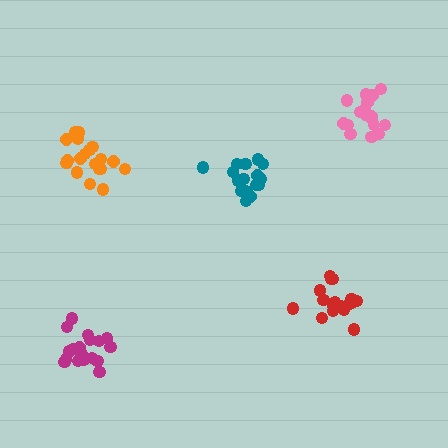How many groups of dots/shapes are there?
There are 5 groups.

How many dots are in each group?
Group 1: 18 dots, Group 2: 18 dots, Group 3: 20 dots, Group 4: 17 dots, Group 5: 19 dots (92 total).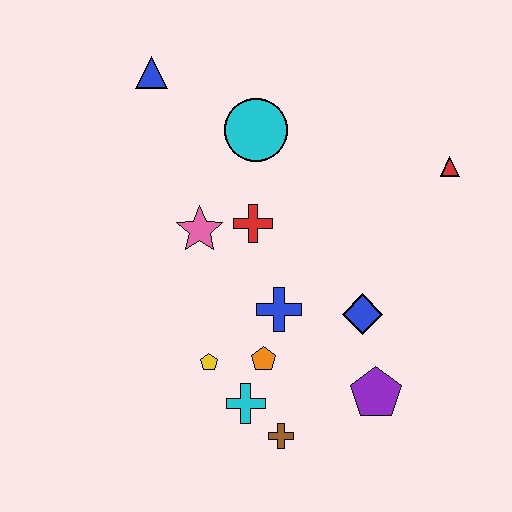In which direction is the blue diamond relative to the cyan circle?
The blue diamond is below the cyan circle.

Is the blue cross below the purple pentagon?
No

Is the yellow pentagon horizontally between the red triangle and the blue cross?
No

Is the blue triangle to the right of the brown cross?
No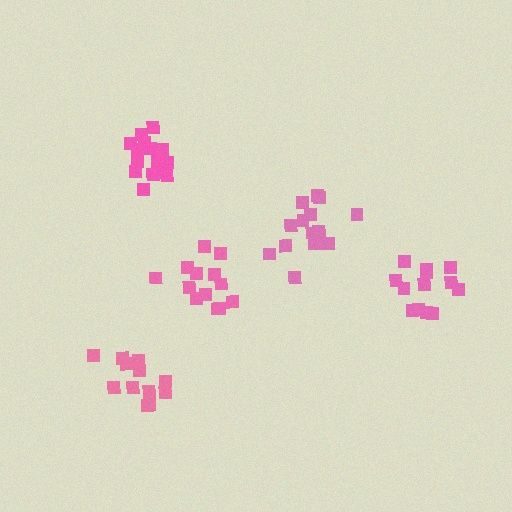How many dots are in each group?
Group 1: 13 dots, Group 2: 15 dots, Group 3: 13 dots, Group 4: 12 dots, Group 5: 15 dots (68 total).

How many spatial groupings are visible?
There are 5 spatial groupings.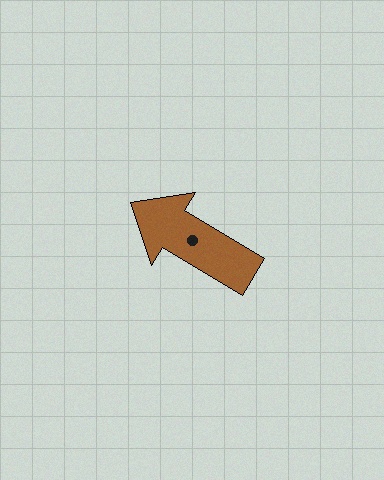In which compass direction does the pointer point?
Northwest.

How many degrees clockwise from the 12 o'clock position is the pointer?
Approximately 301 degrees.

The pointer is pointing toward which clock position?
Roughly 10 o'clock.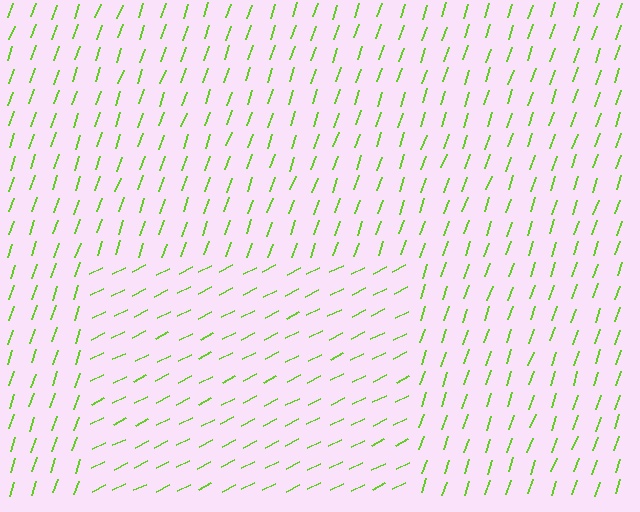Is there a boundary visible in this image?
Yes, there is a texture boundary formed by a change in line orientation.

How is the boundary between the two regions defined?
The boundary is defined purely by a change in line orientation (approximately 45 degrees difference). All lines are the same color and thickness.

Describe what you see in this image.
The image is filled with small lime line segments. A rectangle region in the image has lines oriented differently from the surrounding lines, creating a visible texture boundary.